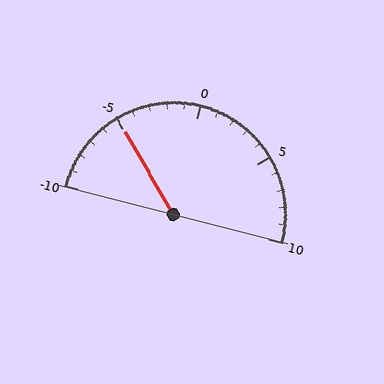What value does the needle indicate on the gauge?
The needle indicates approximately -5.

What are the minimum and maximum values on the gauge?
The gauge ranges from -10 to 10.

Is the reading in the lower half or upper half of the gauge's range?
The reading is in the lower half of the range (-10 to 10).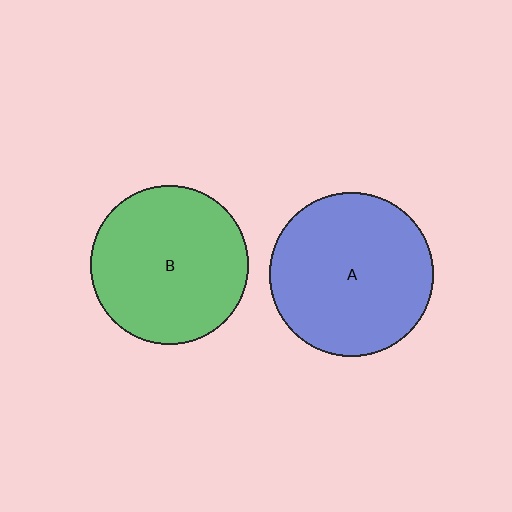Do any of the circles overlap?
No, none of the circles overlap.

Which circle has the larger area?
Circle A (blue).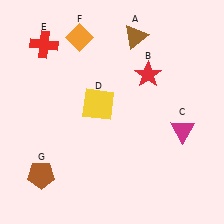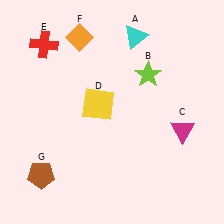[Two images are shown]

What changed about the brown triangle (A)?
In Image 1, A is brown. In Image 2, it changed to cyan.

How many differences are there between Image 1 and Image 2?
There are 2 differences between the two images.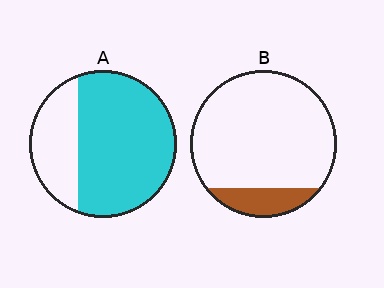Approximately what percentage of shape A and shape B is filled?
A is approximately 70% and B is approximately 15%.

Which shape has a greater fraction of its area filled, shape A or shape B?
Shape A.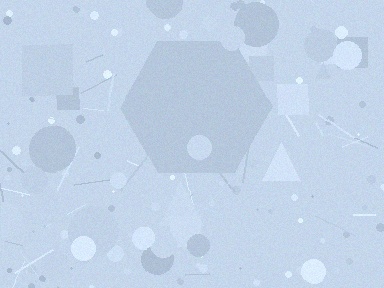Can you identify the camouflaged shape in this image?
The camouflaged shape is a hexagon.